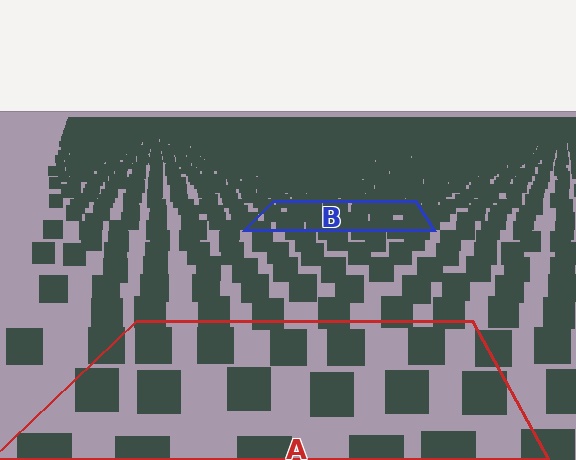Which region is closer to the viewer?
Region A is closer. The texture elements there are larger and more spread out.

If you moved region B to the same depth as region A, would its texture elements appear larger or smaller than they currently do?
They would appear larger. At a closer depth, the same texture elements are projected at a bigger on-screen size.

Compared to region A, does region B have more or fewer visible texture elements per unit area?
Region B has more texture elements per unit area — they are packed more densely because it is farther away.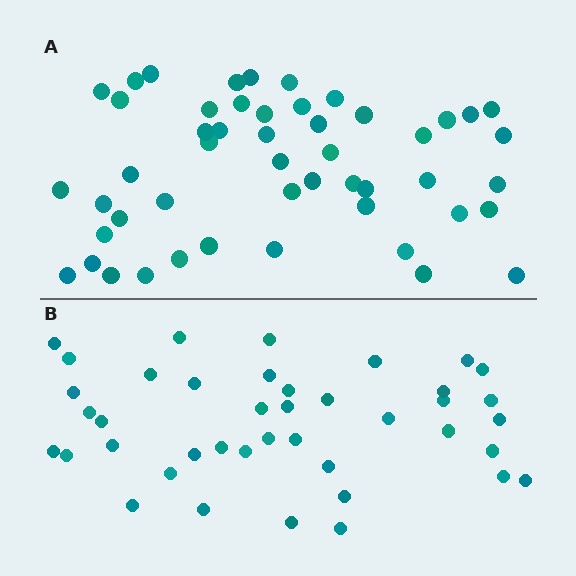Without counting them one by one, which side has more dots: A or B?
Region A (the top region) has more dots.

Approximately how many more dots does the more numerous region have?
Region A has roughly 8 or so more dots than region B.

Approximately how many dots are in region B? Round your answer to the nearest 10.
About 40 dots. (The exact count is 41, which rounds to 40.)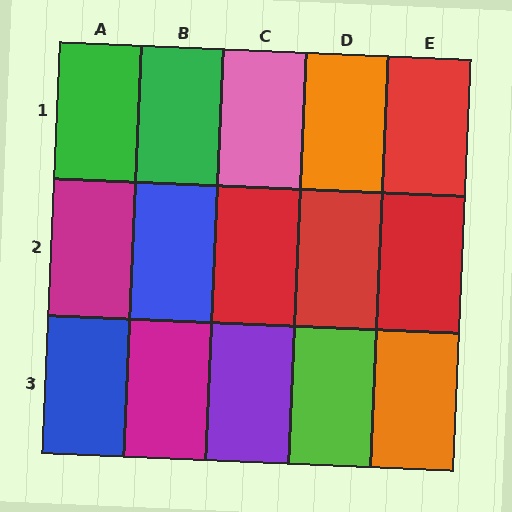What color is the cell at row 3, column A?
Blue.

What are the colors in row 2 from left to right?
Magenta, blue, red, red, red.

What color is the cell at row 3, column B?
Magenta.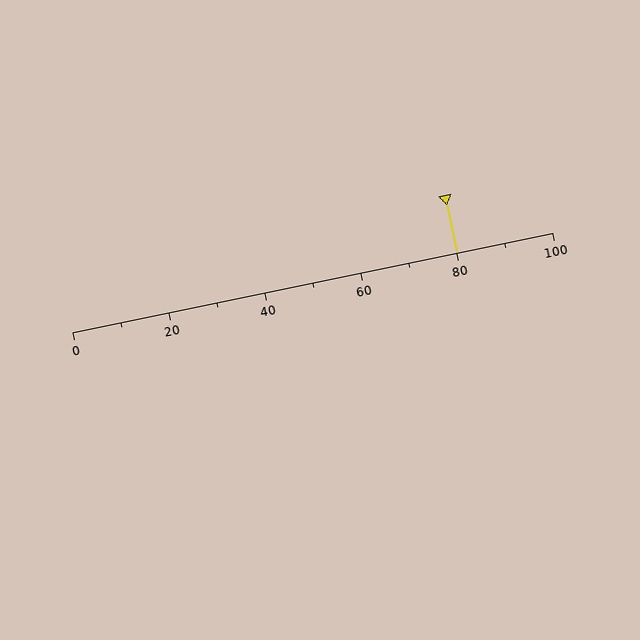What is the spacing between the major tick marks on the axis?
The major ticks are spaced 20 apart.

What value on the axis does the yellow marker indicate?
The marker indicates approximately 80.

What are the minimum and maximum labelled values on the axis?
The axis runs from 0 to 100.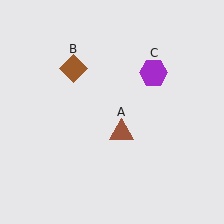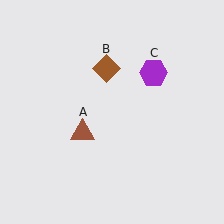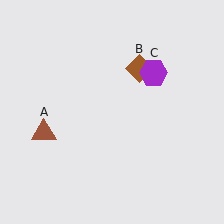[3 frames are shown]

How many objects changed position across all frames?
2 objects changed position: brown triangle (object A), brown diamond (object B).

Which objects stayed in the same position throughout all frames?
Purple hexagon (object C) remained stationary.